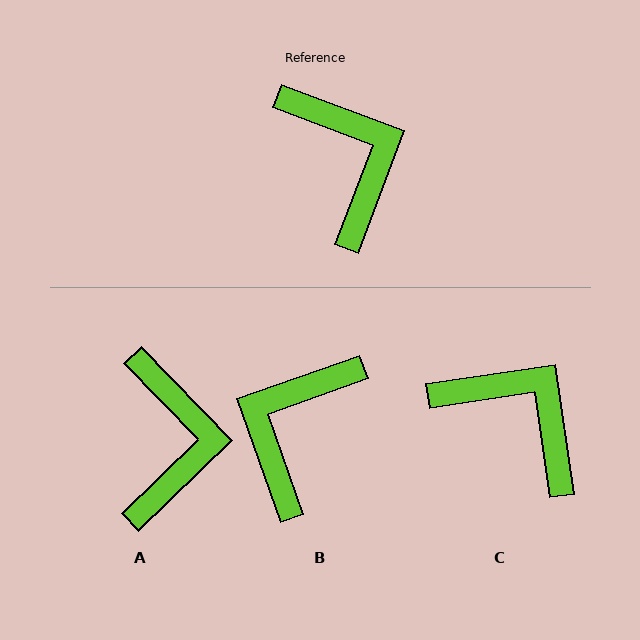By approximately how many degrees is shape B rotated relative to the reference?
Approximately 130 degrees counter-clockwise.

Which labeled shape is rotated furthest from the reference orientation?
B, about 130 degrees away.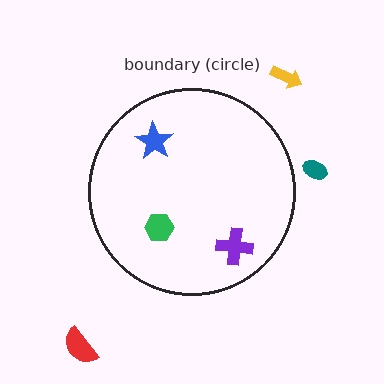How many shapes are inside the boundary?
3 inside, 3 outside.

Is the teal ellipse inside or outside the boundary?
Outside.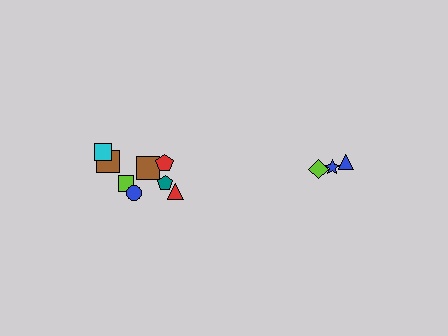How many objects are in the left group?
There are 8 objects.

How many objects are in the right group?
There are 3 objects.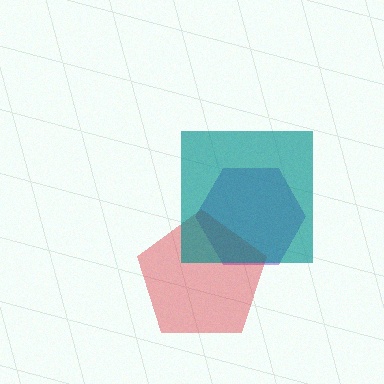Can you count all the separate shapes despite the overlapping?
Yes, there are 3 separate shapes.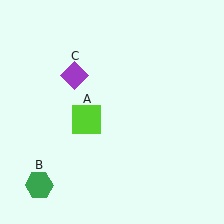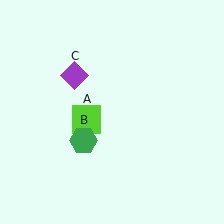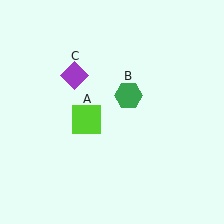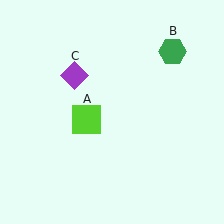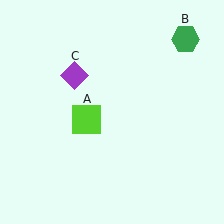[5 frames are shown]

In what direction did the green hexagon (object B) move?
The green hexagon (object B) moved up and to the right.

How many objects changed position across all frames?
1 object changed position: green hexagon (object B).